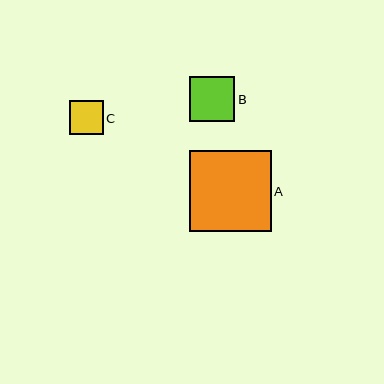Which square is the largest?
Square A is the largest with a size of approximately 81 pixels.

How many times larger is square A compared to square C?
Square A is approximately 2.4 times the size of square C.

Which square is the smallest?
Square C is the smallest with a size of approximately 34 pixels.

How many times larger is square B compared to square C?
Square B is approximately 1.3 times the size of square C.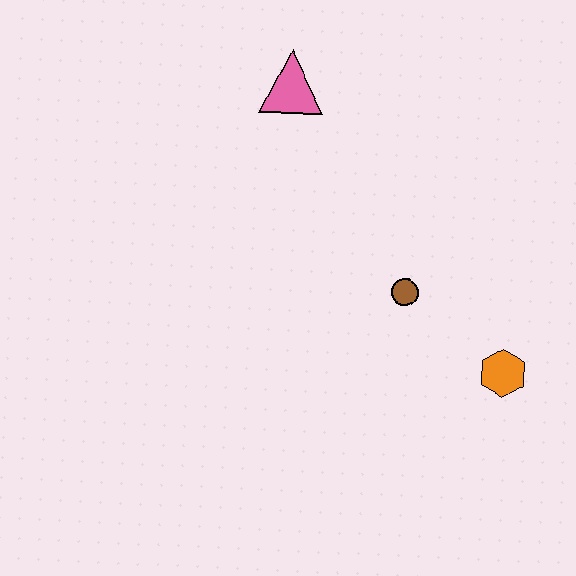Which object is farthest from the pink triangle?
The orange hexagon is farthest from the pink triangle.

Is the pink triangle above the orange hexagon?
Yes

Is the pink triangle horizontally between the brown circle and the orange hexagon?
No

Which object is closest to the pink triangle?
The brown circle is closest to the pink triangle.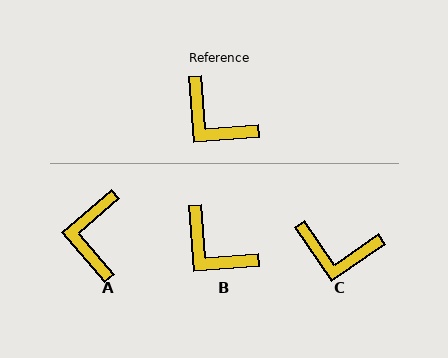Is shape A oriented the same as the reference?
No, it is off by about 54 degrees.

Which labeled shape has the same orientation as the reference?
B.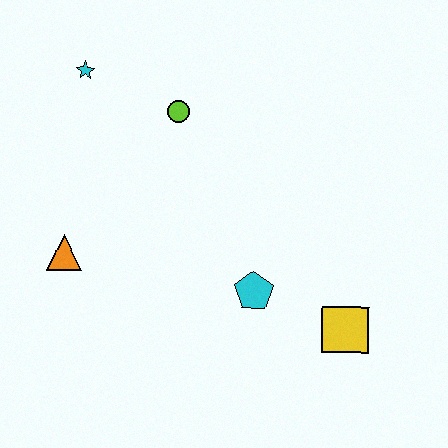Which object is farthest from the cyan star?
The yellow square is farthest from the cyan star.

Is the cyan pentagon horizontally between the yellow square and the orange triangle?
Yes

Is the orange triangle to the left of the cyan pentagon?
Yes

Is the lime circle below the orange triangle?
No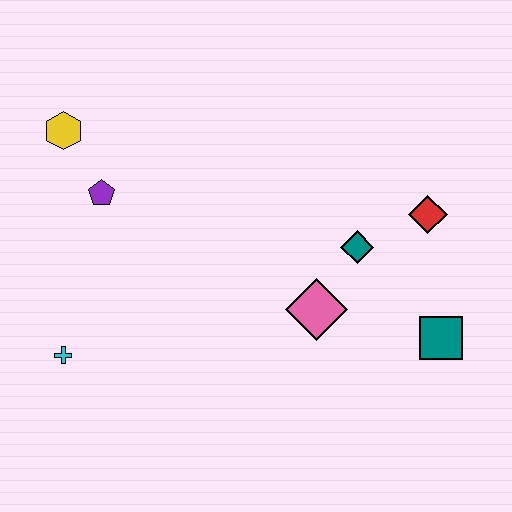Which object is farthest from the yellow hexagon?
The teal square is farthest from the yellow hexagon.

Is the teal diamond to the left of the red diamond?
Yes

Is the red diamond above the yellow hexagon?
No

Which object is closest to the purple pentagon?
The yellow hexagon is closest to the purple pentagon.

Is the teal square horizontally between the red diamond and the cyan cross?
No